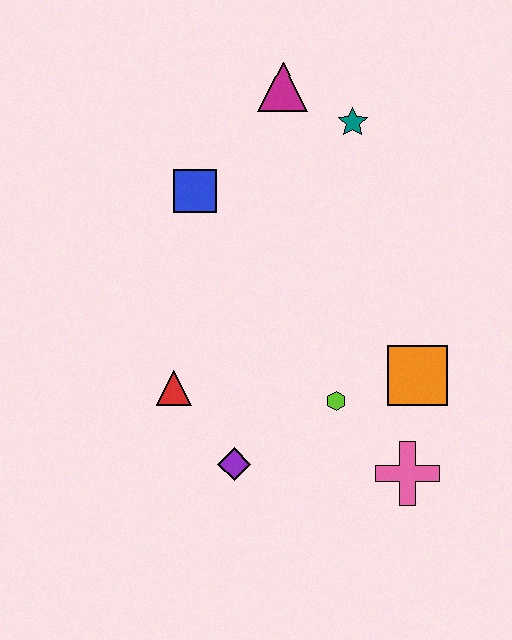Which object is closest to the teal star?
The magenta triangle is closest to the teal star.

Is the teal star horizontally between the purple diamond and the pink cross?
Yes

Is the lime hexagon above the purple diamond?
Yes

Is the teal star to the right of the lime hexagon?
Yes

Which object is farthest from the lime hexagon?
The magenta triangle is farthest from the lime hexagon.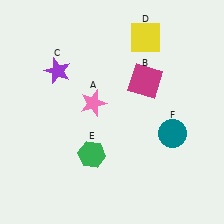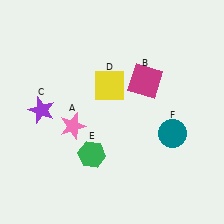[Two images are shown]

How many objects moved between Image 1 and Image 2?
3 objects moved between the two images.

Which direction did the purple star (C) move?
The purple star (C) moved down.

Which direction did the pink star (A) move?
The pink star (A) moved down.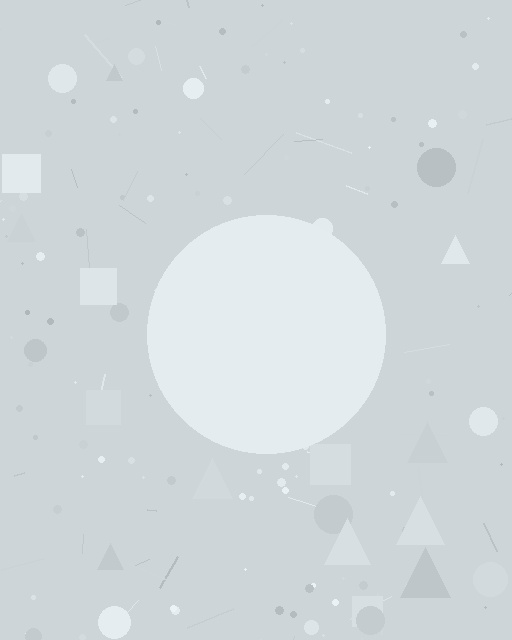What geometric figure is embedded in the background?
A circle is embedded in the background.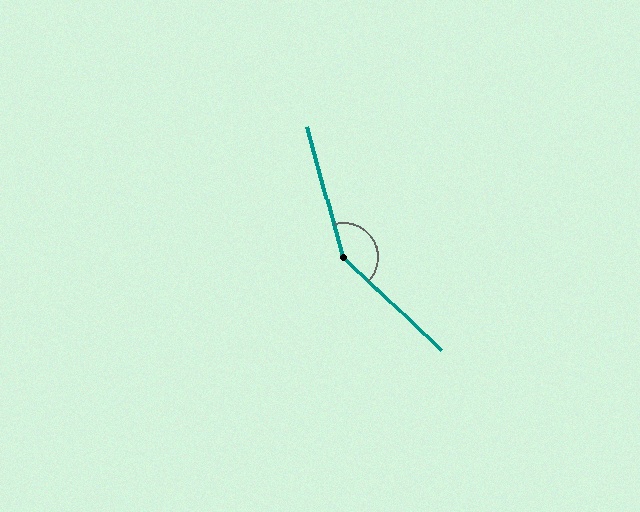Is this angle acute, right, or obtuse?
It is obtuse.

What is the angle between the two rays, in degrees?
Approximately 149 degrees.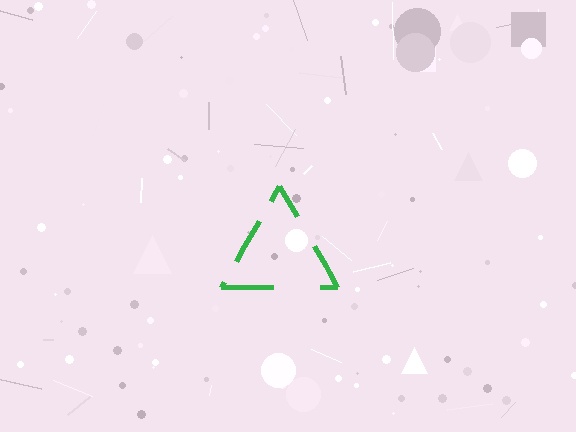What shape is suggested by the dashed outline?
The dashed outline suggests a triangle.